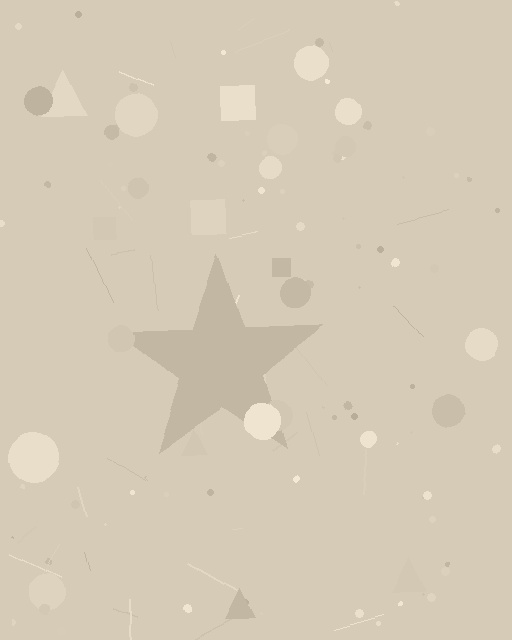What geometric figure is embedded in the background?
A star is embedded in the background.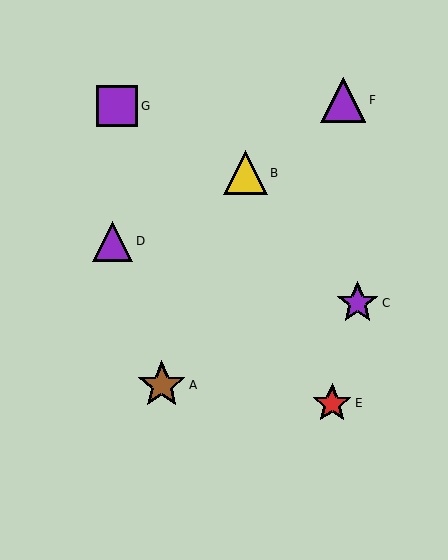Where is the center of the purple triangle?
The center of the purple triangle is at (343, 100).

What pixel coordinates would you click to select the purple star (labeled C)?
Click at (358, 303) to select the purple star C.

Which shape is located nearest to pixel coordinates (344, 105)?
The purple triangle (labeled F) at (343, 100) is nearest to that location.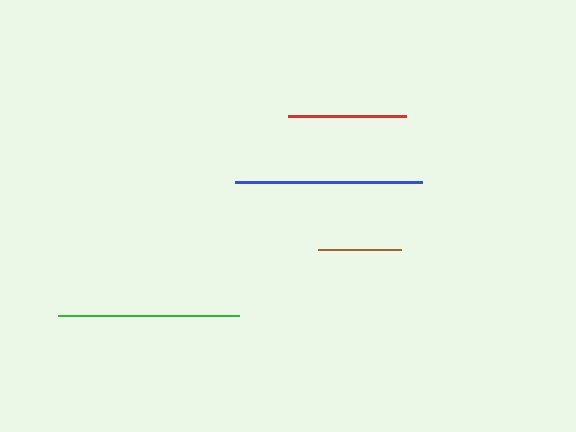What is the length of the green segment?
The green segment is approximately 181 pixels long.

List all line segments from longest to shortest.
From longest to shortest: blue, green, red, brown.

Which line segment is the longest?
The blue line is the longest at approximately 187 pixels.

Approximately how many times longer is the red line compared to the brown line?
The red line is approximately 1.4 times the length of the brown line.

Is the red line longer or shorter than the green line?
The green line is longer than the red line.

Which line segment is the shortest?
The brown line is the shortest at approximately 83 pixels.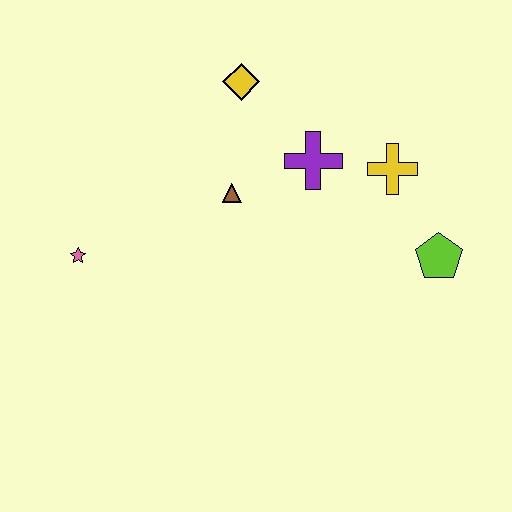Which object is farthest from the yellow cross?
The pink star is farthest from the yellow cross.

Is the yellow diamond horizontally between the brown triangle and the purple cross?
Yes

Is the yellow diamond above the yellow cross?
Yes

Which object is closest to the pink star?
The brown triangle is closest to the pink star.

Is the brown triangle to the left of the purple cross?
Yes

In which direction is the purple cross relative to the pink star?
The purple cross is to the right of the pink star.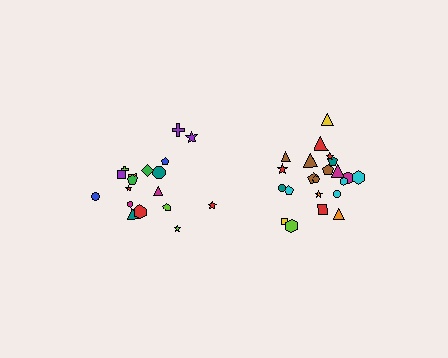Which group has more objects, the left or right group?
The right group.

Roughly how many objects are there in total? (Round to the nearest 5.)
Roughly 40 objects in total.